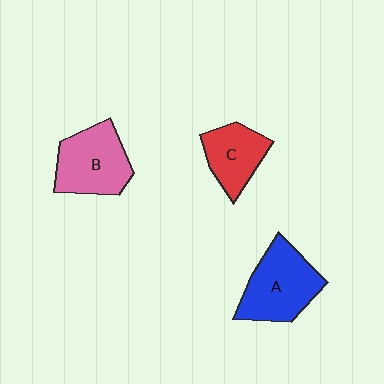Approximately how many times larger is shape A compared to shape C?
Approximately 1.4 times.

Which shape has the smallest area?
Shape C (red).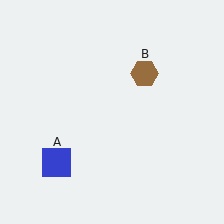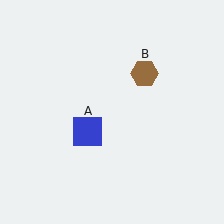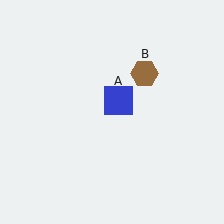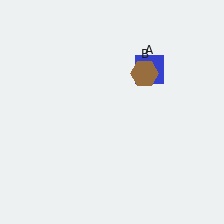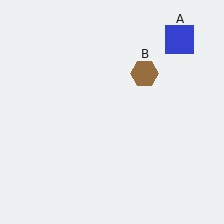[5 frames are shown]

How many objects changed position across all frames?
1 object changed position: blue square (object A).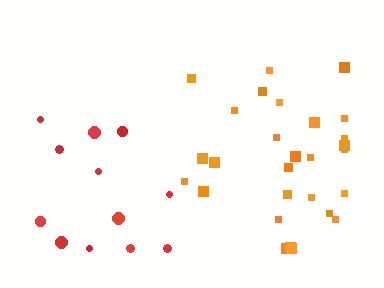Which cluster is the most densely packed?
Orange.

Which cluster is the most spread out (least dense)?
Red.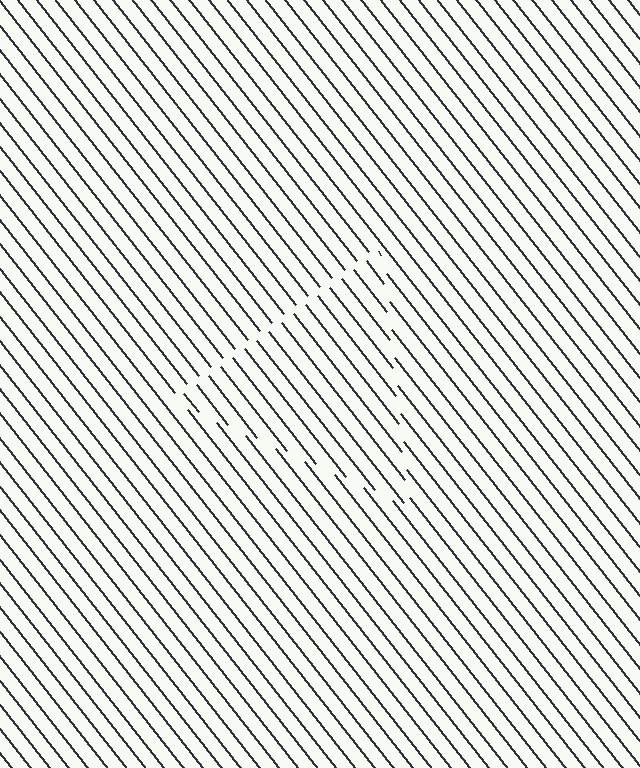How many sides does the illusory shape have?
3 sides — the line-ends trace a triangle.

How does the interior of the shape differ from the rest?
The interior of the shape contains the same grating, shifted by half a period — the contour is defined by the phase discontinuity where line-ends from the inner and outer gratings abut.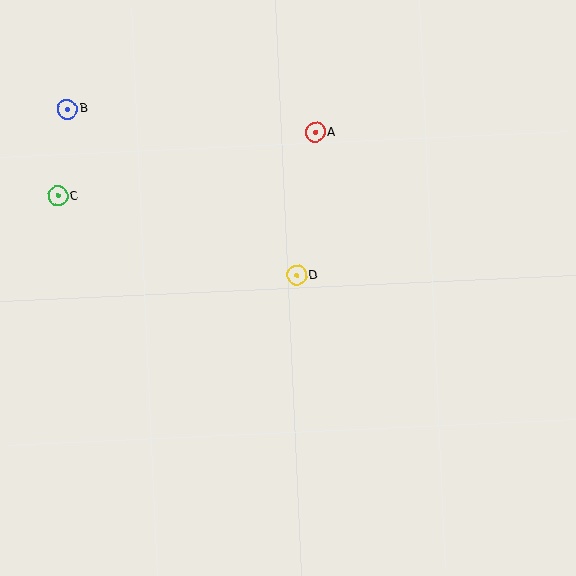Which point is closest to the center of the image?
Point D at (297, 275) is closest to the center.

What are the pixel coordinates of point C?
Point C is at (58, 196).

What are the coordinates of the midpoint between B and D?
The midpoint between B and D is at (182, 192).